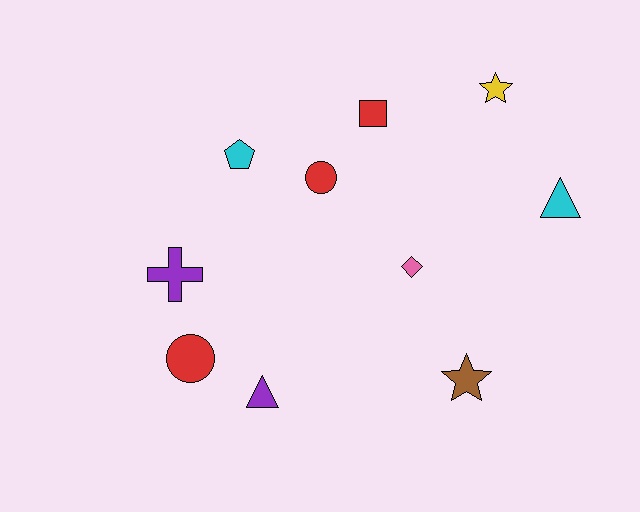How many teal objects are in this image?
There are no teal objects.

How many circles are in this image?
There are 2 circles.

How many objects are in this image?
There are 10 objects.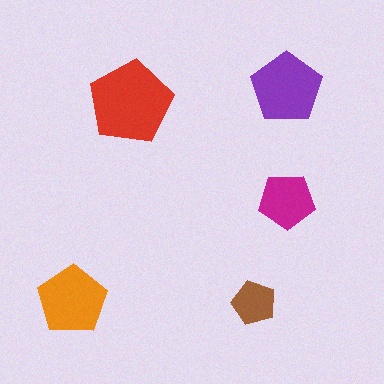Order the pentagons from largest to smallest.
the red one, the purple one, the orange one, the magenta one, the brown one.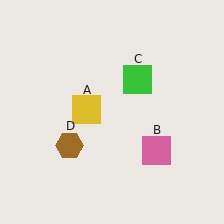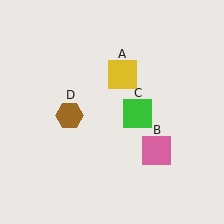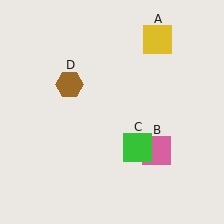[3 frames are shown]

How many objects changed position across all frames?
3 objects changed position: yellow square (object A), green square (object C), brown hexagon (object D).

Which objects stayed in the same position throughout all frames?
Pink square (object B) remained stationary.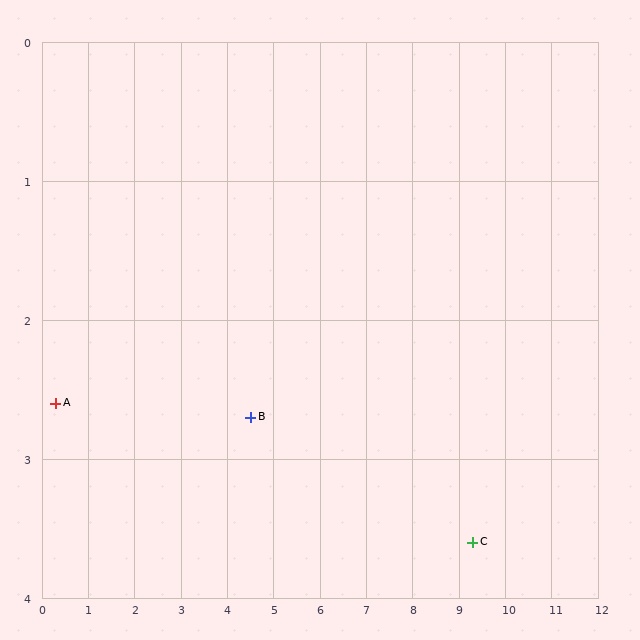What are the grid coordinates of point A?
Point A is at approximately (0.3, 2.6).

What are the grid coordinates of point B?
Point B is at approximately (4.5, 2.7).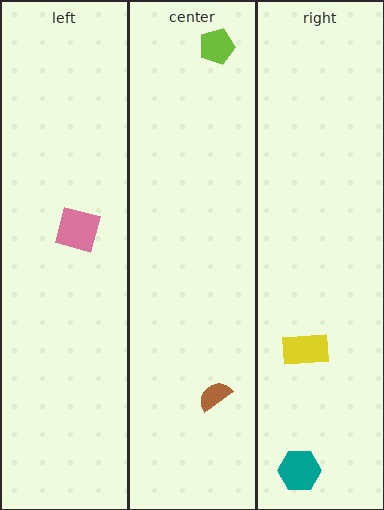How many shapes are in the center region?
2.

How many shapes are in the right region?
2.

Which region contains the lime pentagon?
The center region.